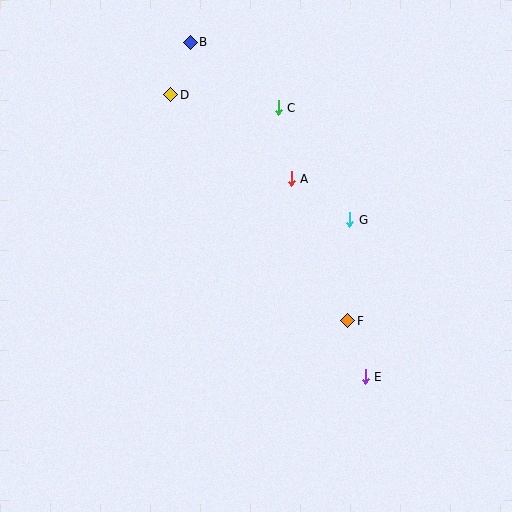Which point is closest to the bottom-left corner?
Point E is closest to the bottom-left corner.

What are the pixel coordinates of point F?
Point F is at (348, 321).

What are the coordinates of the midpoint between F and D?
The midpoint between F and D is at (259, 208).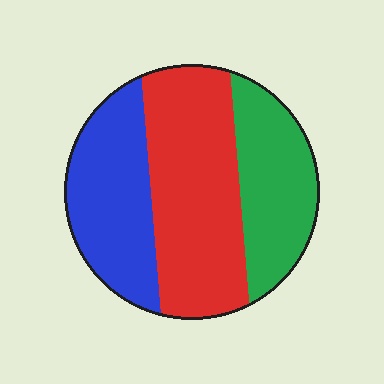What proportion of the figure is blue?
Blue takes up about one third (1/3) of the figure.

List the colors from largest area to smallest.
From largest to smallest: red, blue, green.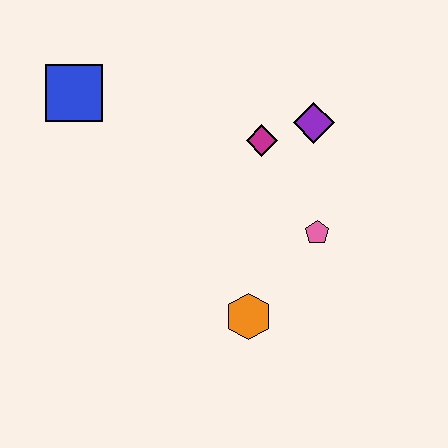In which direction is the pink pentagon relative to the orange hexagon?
The pink pentagon is above the orange hexagon.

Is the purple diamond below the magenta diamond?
No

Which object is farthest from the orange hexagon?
The blue square is farthest from the orange hexagon.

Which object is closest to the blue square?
The magenta diamond is closest to the blue square.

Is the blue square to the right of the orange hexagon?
No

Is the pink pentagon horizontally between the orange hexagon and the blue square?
No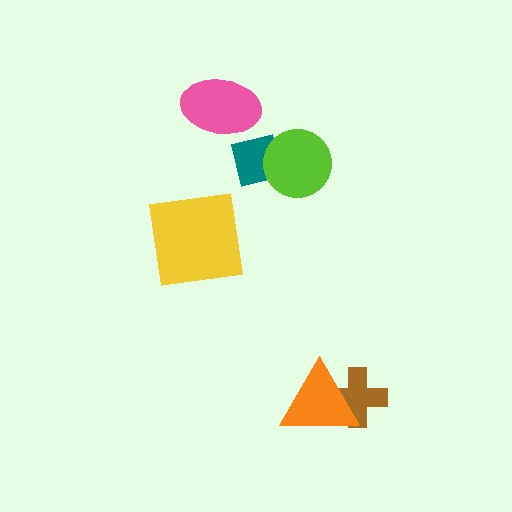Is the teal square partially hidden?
Yes, it is partially covered by another shape.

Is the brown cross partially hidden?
Yes, it is partially covered by another shape.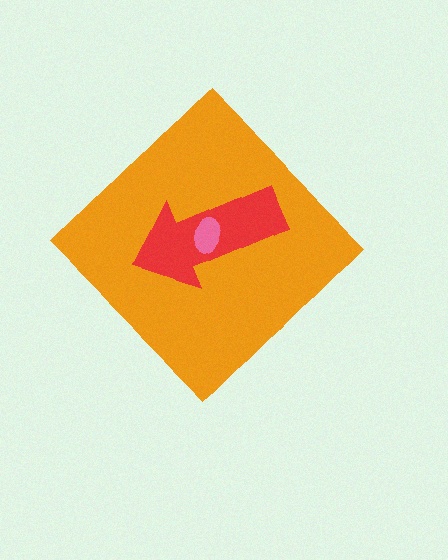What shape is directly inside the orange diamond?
The red arrow.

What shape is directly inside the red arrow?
The pink ellipse.